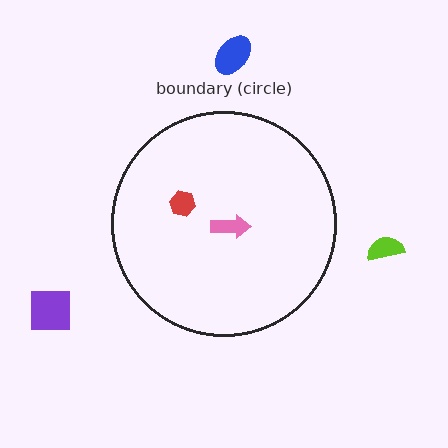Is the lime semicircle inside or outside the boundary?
Outside.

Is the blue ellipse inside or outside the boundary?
Outside.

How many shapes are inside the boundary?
2 inside, 3 outside.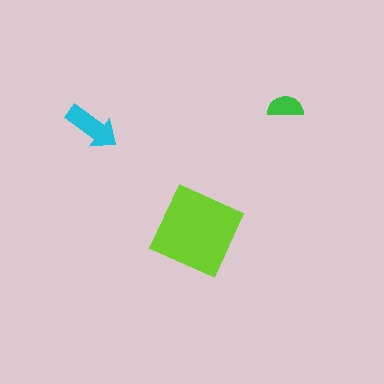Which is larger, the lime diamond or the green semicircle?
The lime diamond.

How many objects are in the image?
There are 3 objects in the image.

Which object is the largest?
The lime diamond.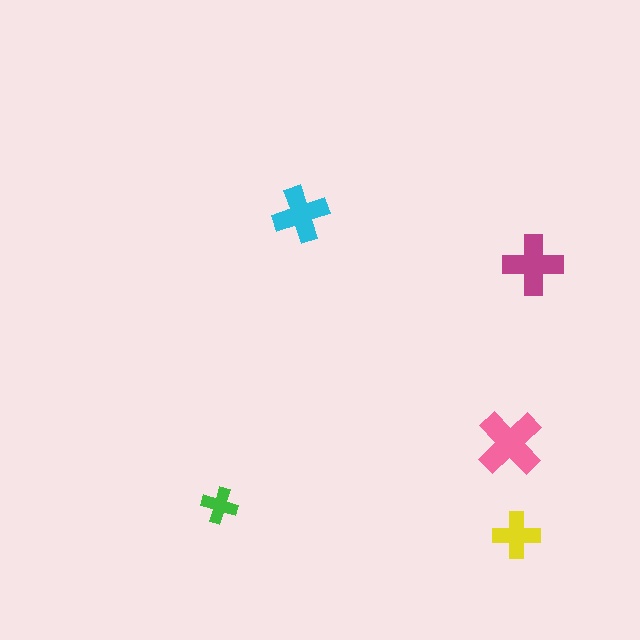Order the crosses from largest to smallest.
the pink one, the magenta one, the cyan one, the yellow one, the green one.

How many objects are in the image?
There are 5 objects in the image.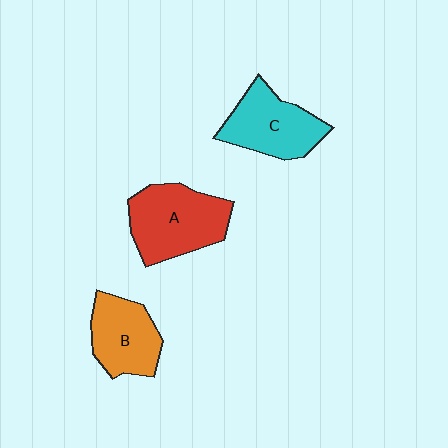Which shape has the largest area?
Shape A (red).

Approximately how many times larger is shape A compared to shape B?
Approximately 1.3 times.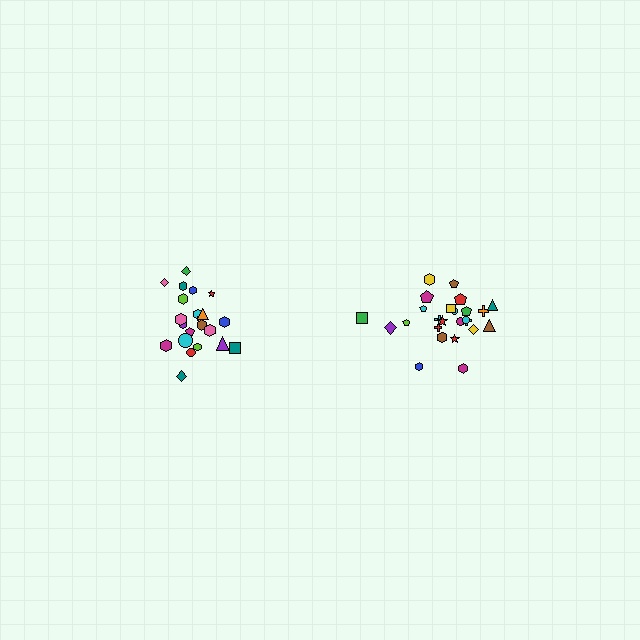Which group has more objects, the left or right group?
The right group.